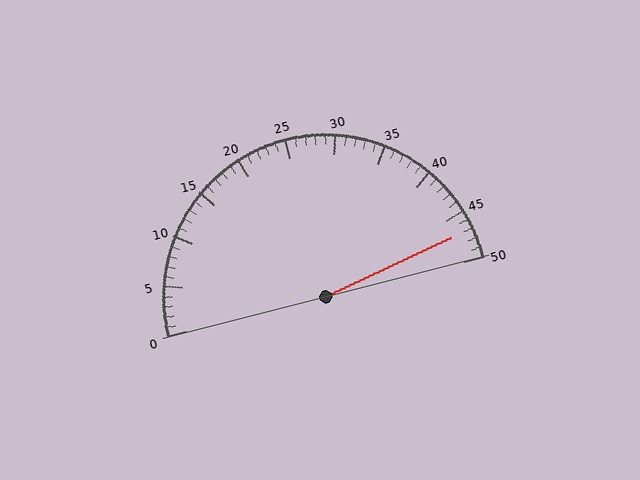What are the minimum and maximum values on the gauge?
The gauge ranges from 0 to 50.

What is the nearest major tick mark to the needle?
The nearest major tick mark is 45.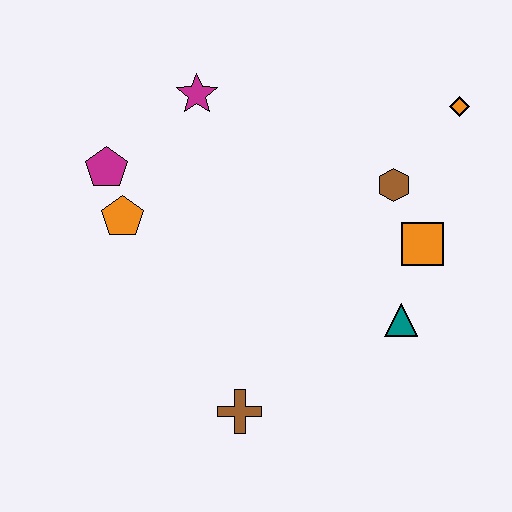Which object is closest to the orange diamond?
The brown hexagon is closest to the orange diamond.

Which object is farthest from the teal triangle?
The magenta pentagon is farthest from the teal triangle.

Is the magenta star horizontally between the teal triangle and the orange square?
No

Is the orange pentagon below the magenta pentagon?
Yes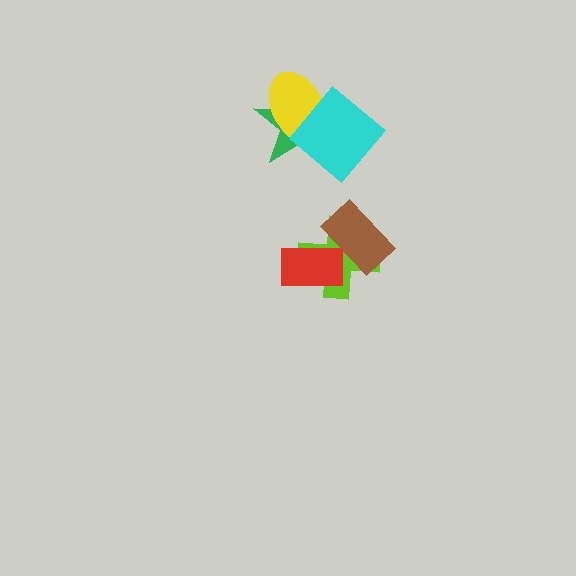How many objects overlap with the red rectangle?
2 objects overlap with the red rectangle.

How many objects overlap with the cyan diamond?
2 objects overlap with the cyan diamond.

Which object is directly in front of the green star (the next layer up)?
The yellow ellipse is directly in front of the green star.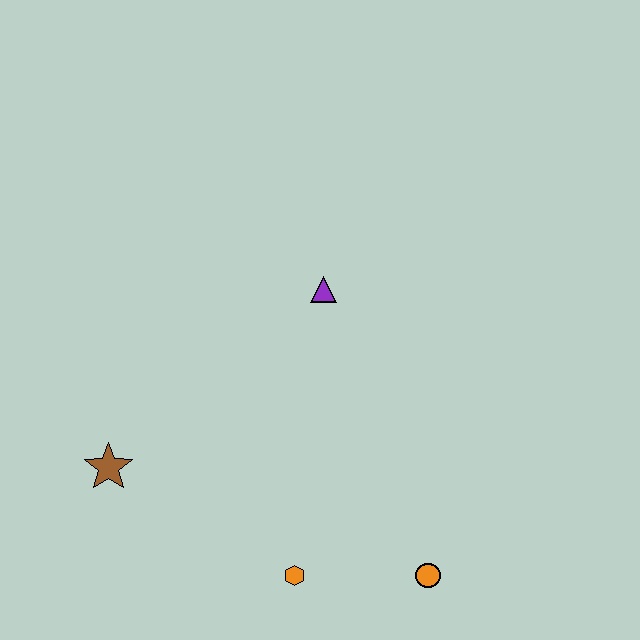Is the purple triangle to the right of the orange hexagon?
Yes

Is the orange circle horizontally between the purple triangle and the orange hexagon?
No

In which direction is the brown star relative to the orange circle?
The brown star is to the left of the orange circle.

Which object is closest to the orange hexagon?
The orange circle is closest to the orange hexagon.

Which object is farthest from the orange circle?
The brown star is farthest from the orange circle.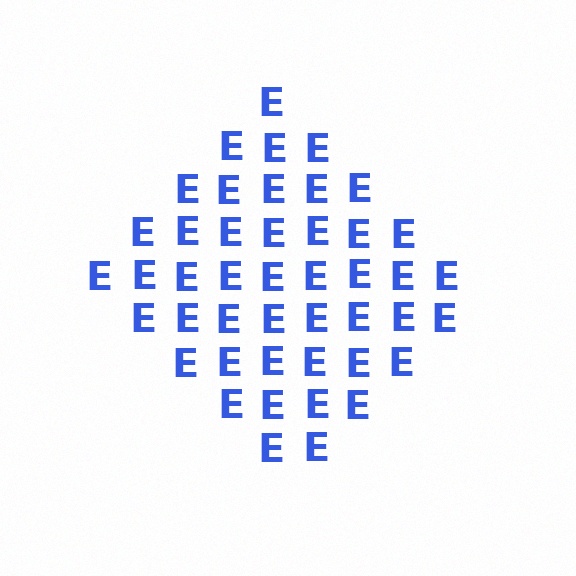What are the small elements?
The small elements are letter E's.